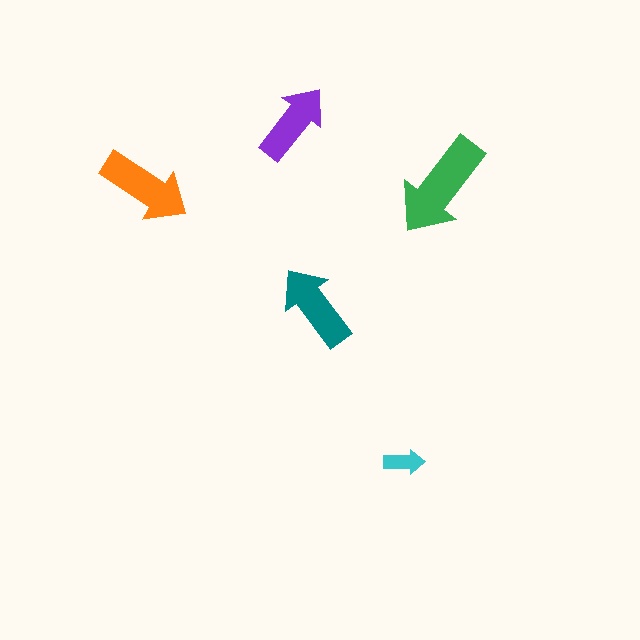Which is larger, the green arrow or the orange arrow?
The green one.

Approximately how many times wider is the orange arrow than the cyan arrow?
About 2.5 times wider.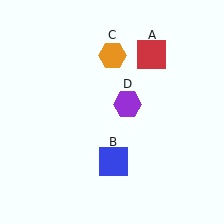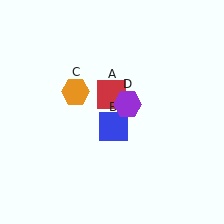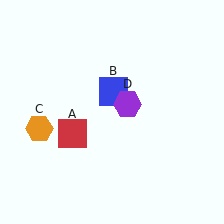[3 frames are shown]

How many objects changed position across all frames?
3 objects changed position: red square (object A), blue square (object B), orange hexagon (object C).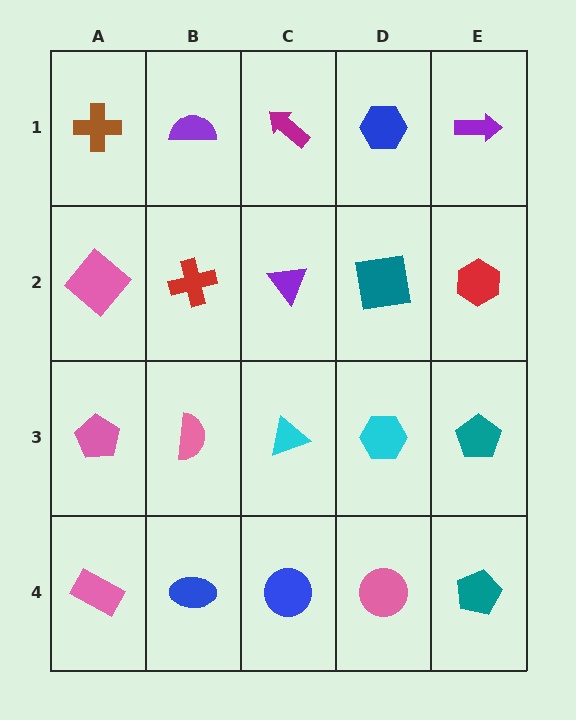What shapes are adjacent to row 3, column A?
A pink diamond (row 2, column A), a pink rectangle (row 4, column A), a pink semicircle (row 3, column B).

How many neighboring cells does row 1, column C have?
3.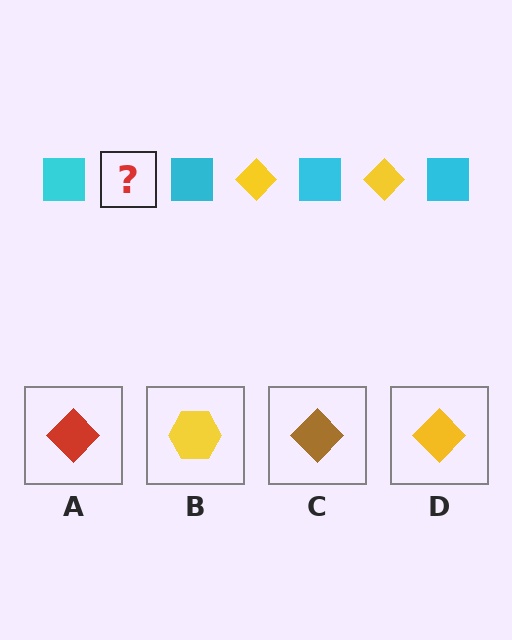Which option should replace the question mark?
Option D.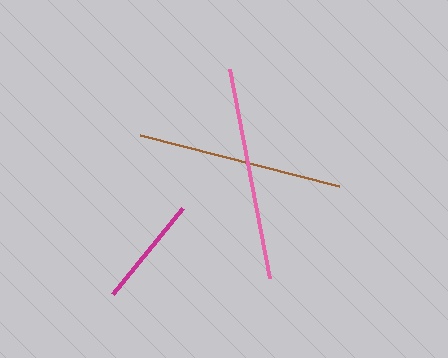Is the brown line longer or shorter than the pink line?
The pink line is longer than the brown line.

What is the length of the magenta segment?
The magenta segment is approximately 111 pixels long.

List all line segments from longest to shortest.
From longest to shortest: pink, brown, magenta.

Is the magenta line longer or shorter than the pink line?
The pink line is longer than the magenta line.